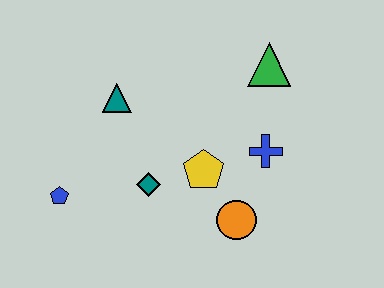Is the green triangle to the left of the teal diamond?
No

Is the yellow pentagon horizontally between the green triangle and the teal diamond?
Yes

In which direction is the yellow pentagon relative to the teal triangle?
The yellow pentagon is to the right of the teal triangle.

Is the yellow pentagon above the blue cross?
No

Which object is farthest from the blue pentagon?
The green triangle is farthest from the blue pentagon.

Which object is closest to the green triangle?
The blue cross is closest to the green triangle.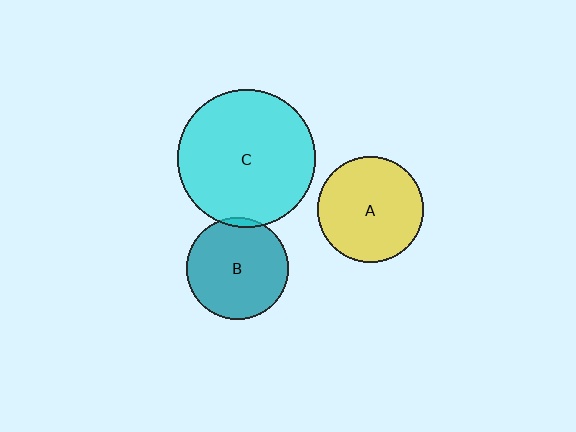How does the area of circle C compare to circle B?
Approximately 1.8 times.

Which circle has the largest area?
Circle C (cyan).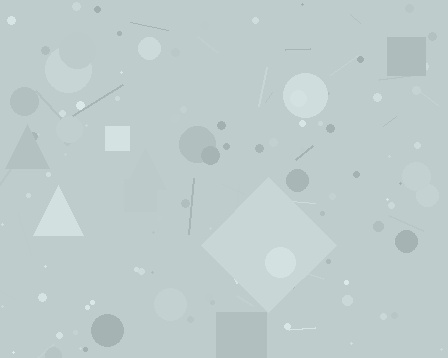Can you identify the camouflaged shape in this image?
The camouflaged shape is a diamond.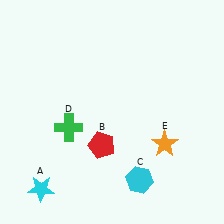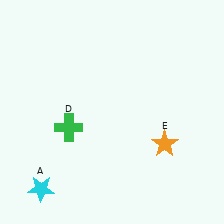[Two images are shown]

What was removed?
The cyan hexagon (C), the red pentagon (B) were removed in Image 2.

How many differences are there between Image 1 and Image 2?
There are 2 differences between the two images.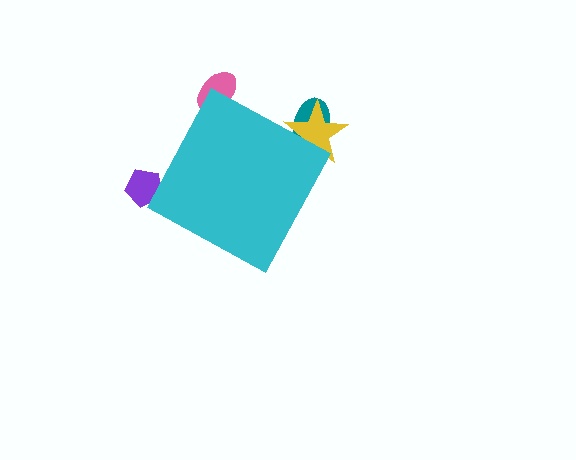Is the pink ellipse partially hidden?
Yes, the pink ellipse is partially hidden behind the cyan diamond.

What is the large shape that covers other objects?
A cyan diamond.